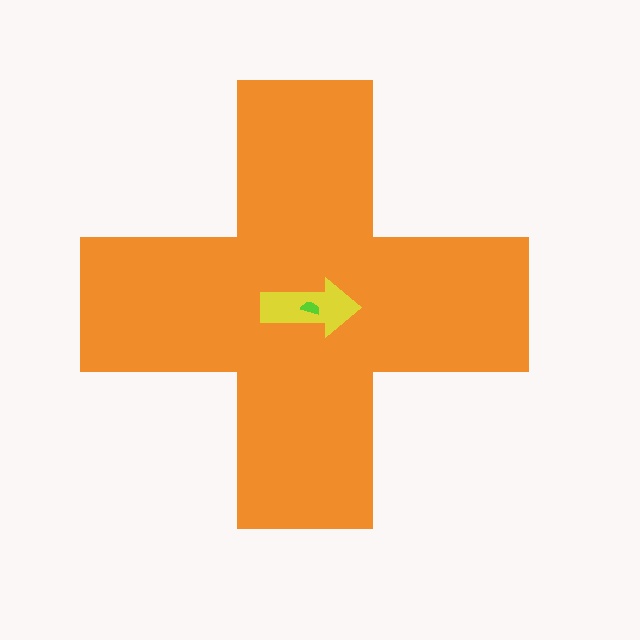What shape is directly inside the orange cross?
The yellow arrow.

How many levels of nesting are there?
3.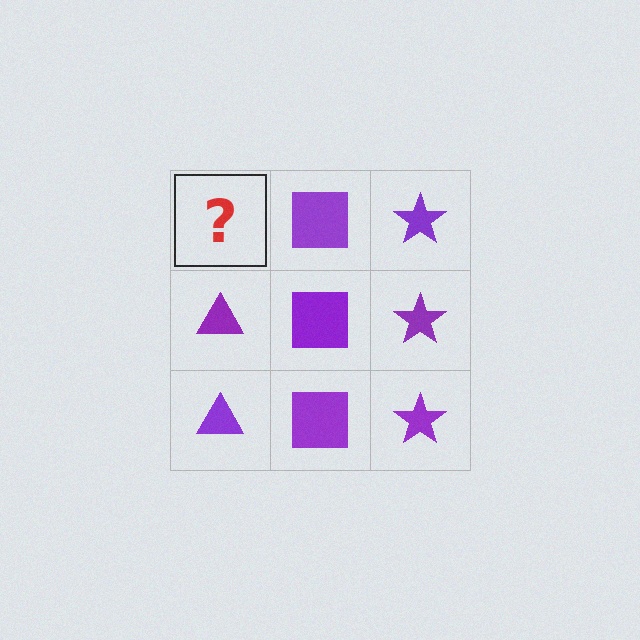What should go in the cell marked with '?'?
The missing cell should contain a purple triangle.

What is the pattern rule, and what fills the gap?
The rule is that each column has a consistent shape. The gap should be filled with a purple triangle.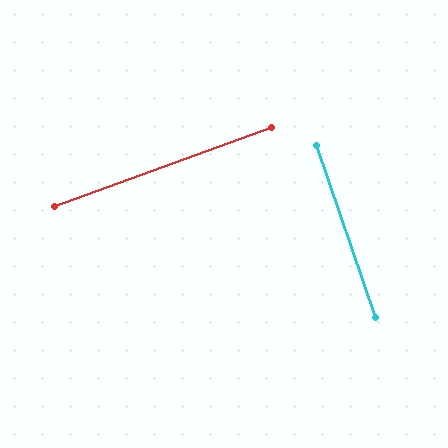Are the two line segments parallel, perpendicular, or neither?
Perpendicular — they meet at approximately 89°.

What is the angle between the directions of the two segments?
Approximately 89 degrees.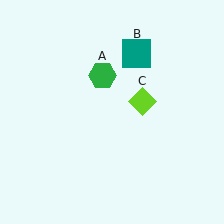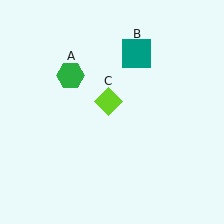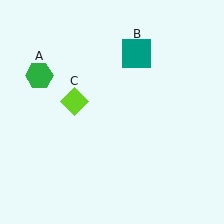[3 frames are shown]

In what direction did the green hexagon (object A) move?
The green hexagon (object A) moved left.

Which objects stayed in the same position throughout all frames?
Teal square (object B) remained stationary.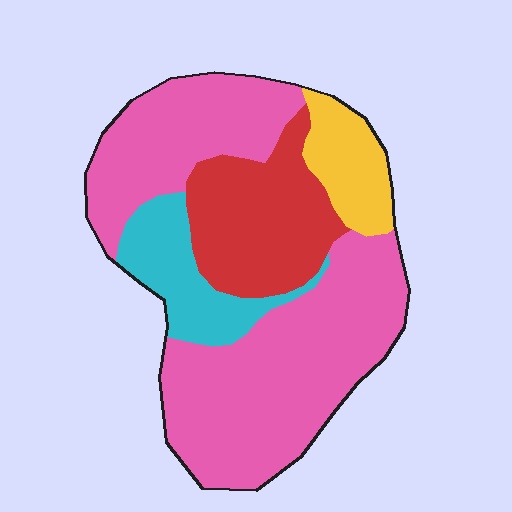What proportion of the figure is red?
Red takes up about one fifth (1/5) of the figure.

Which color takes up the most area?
Pink, at roughly 60%.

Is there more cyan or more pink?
Pink.